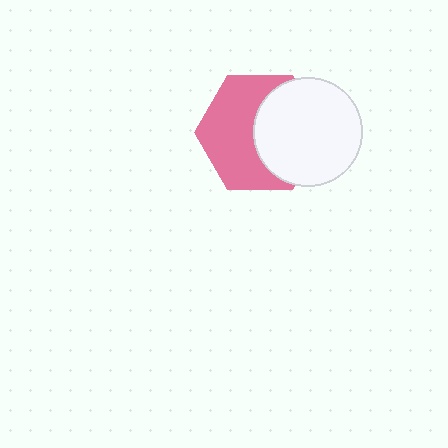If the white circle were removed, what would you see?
You would see the complete pink hexagon.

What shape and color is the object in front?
The object in front is a white circle.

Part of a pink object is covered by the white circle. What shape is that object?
It is a hexagon.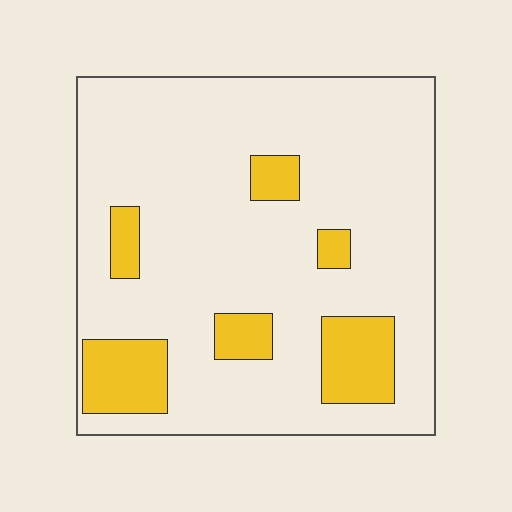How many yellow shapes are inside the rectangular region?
6.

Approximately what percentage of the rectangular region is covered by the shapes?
Approximately 15%.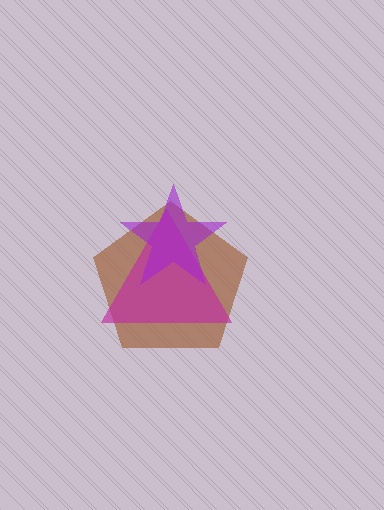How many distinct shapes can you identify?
There are 3 distinct shapes: a brown pentagon, a magenta triangle, a purple star.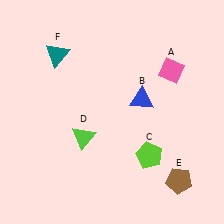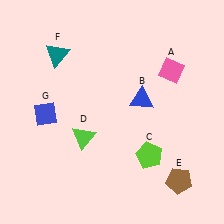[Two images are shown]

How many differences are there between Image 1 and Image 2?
There is 1 difference between the two images.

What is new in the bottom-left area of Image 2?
A blue diamond (G) was added in the bottom-left area of Image 2.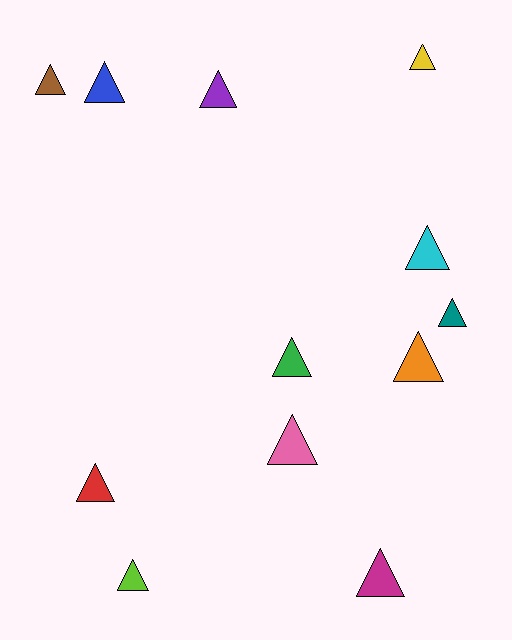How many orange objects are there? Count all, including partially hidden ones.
There is 1 orange object.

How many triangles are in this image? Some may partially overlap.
There are 12 triangles.